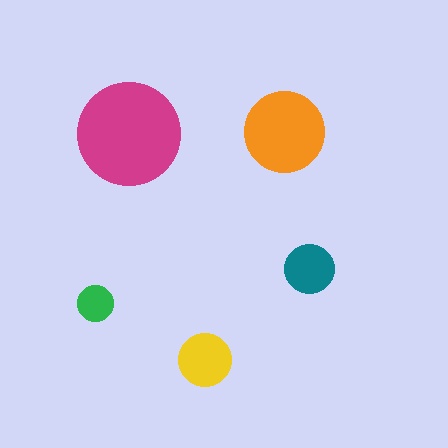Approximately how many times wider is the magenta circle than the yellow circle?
About 2 times wider.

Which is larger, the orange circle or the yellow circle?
The orange one.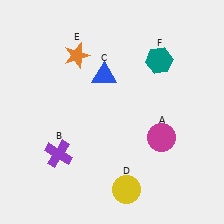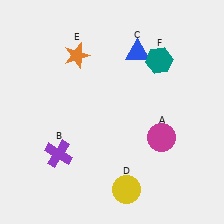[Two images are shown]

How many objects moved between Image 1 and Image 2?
1 object moved between the two images.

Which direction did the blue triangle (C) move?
The blue triangle (C) moved right.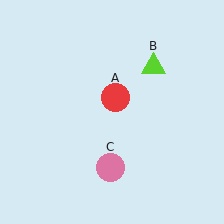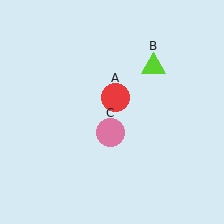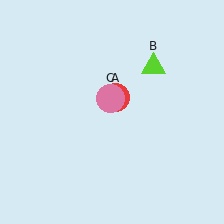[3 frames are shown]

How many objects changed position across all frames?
1 object changed position: pink circle (object C).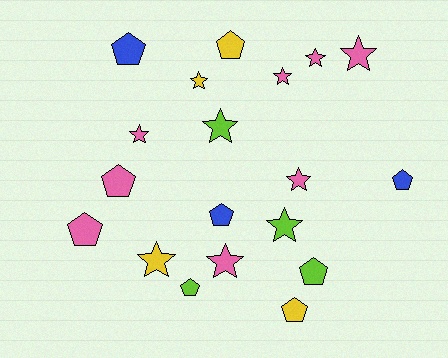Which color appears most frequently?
Pink, with 8 objects.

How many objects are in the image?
There are 19 objects.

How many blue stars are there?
There are no blue stars.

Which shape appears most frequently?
Star, with 10 objects.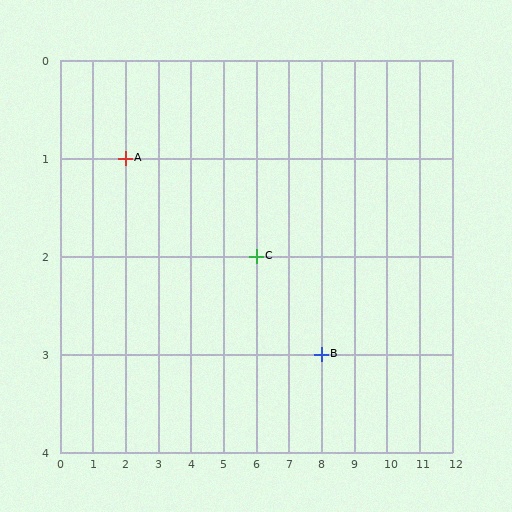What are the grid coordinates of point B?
Point B is at grid coordinates (8, 3).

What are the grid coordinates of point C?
Point C is at grid coordinates (6, 2).